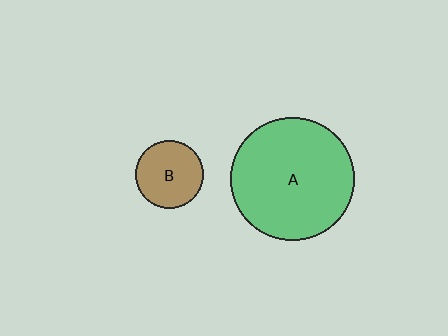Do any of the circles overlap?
No, none of the circles overlap.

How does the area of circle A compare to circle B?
Approximately 3.3 times.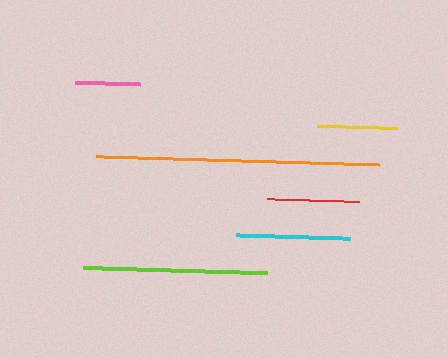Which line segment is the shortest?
The pink line is the shortest at approximately 65 pixels.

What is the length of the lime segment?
The lime segment is approximately 184 pixels long.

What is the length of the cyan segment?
The cyan segment is approximately 114 pixels long.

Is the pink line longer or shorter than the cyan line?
The cyan line is longer than the pink line.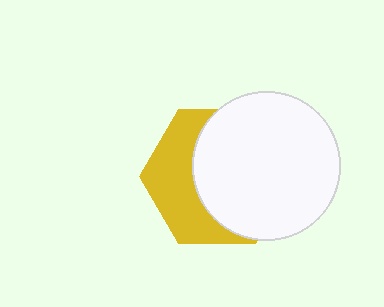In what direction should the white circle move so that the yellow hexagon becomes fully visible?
The white circle should move right. That is the shortest direction to clear the overlap and leave the yellow hexagon fully visible.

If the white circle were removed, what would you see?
You would see the complete yellow hexagon.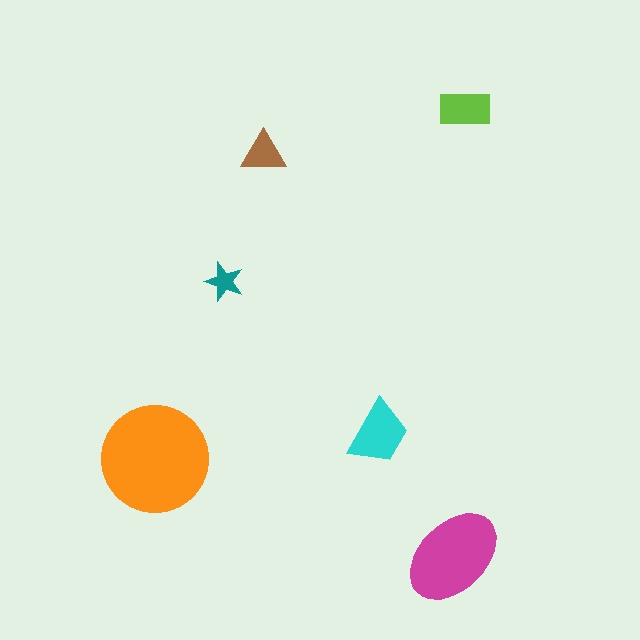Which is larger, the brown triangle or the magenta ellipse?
The magenta ellipse.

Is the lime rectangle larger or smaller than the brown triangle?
Larger.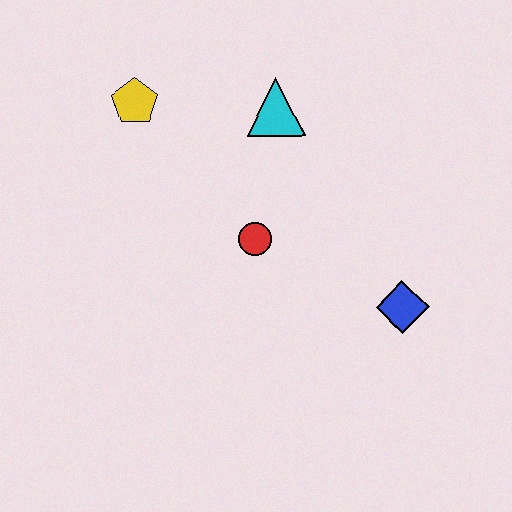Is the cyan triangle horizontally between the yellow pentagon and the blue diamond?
Yes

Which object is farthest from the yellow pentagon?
The blue diamond is farthest from the yellow pentagon.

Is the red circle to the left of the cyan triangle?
Yes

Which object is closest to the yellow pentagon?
The cyan triangle is closest to the yellow pentagon.